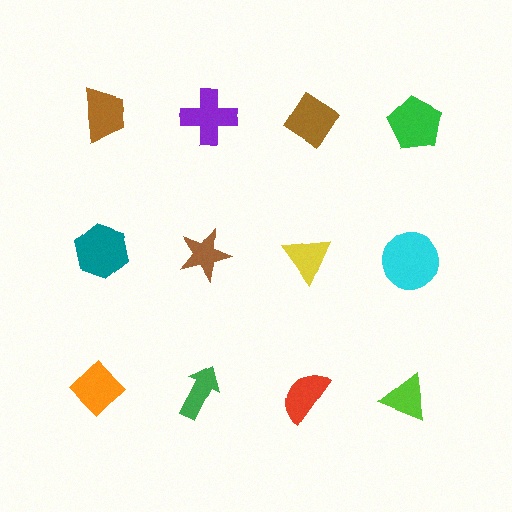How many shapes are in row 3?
4 shapes.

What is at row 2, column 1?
A teal hexagon.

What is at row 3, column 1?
An orange diamond.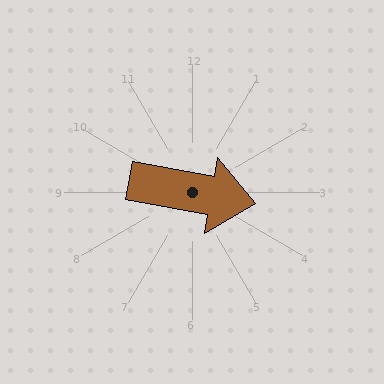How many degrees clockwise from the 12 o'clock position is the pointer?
Approximately 100 degrees.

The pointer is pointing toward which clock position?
Roughly 3 o'clock.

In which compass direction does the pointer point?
East.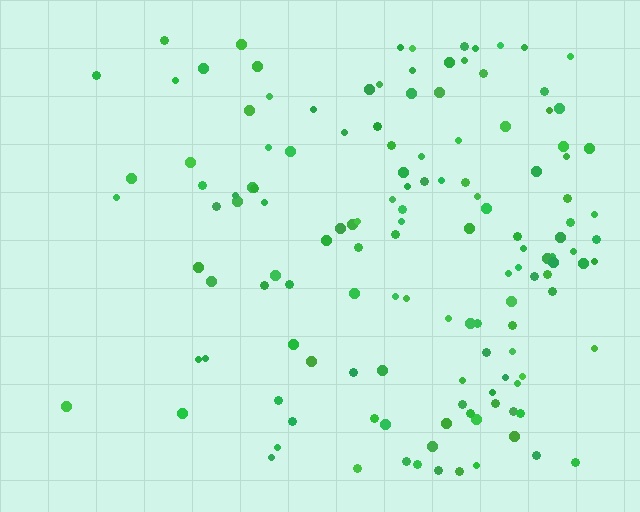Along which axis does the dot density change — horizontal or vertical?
Horizontal.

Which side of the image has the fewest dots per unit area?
The left.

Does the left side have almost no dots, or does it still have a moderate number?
Still a moderate number, just noticeably fewer than the right.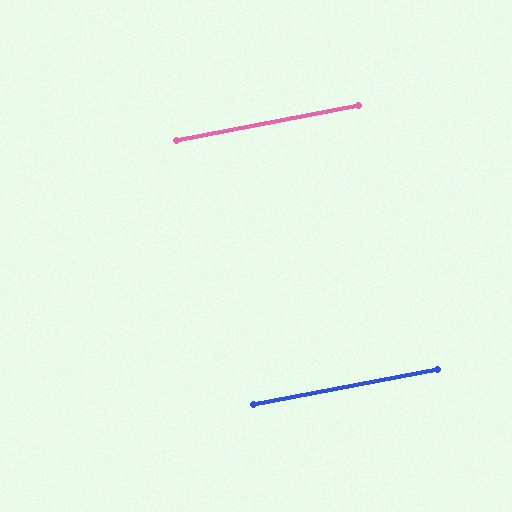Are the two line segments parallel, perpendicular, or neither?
Parallel — their directions differ by only 0.1°.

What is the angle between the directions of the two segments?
Approximately 0 degrees.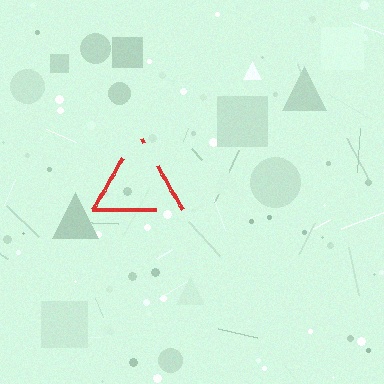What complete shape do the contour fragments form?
The contour fragments form a triangle.